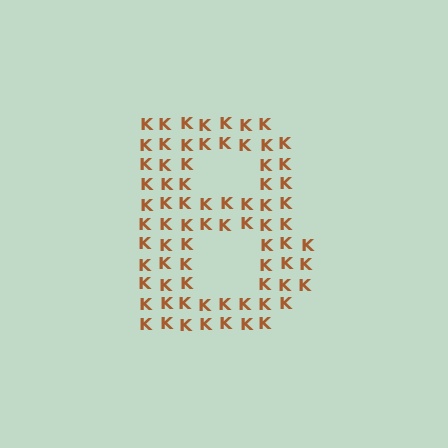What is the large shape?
The large shape is the letter B.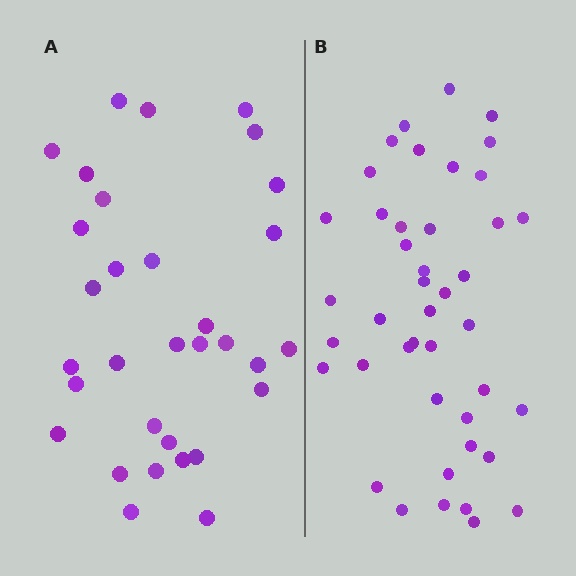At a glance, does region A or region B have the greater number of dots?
Region B (the right region) has more dots.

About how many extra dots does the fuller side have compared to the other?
Region B has roughly 12 or so more dots than region A.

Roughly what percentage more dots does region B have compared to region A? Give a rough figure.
About 35% more.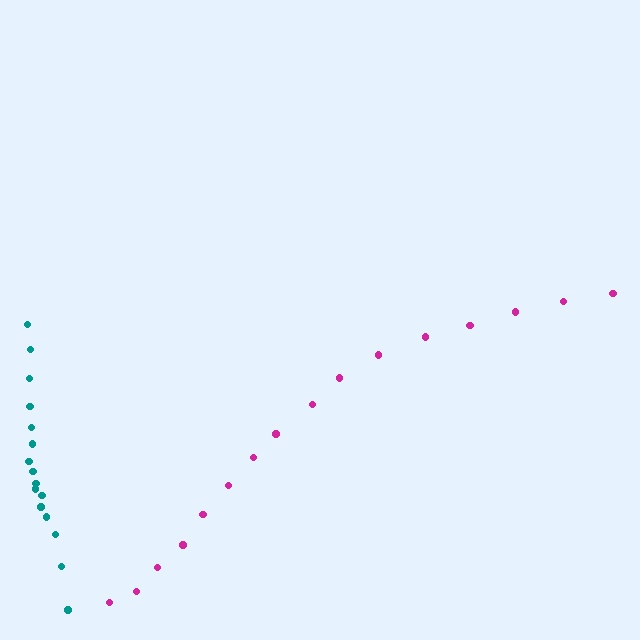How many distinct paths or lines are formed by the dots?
There are 2 distinct paths.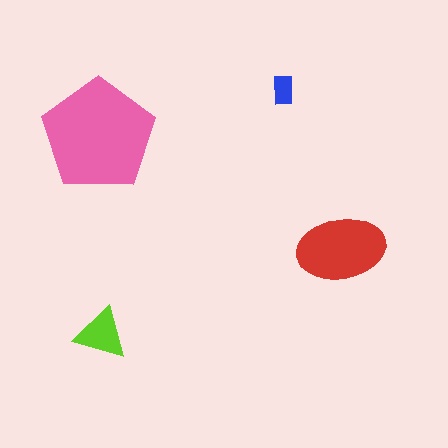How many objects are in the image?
There are 4 objects in the image.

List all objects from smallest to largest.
The blue rectangle, the lime triangle, the red ellipse, the pink pentagon.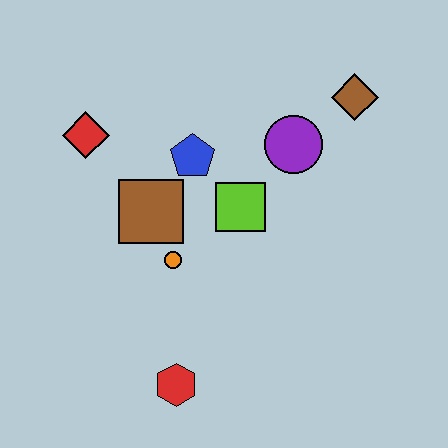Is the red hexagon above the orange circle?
No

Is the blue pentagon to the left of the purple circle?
Yes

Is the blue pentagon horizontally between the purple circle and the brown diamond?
No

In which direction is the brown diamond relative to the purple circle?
The brown diamond is to the right of the purple circle.